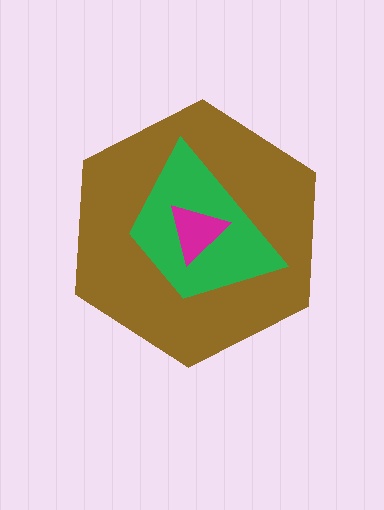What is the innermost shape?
The magenta triangle.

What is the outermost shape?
The brown hexagon.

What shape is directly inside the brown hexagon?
The green trapezoid.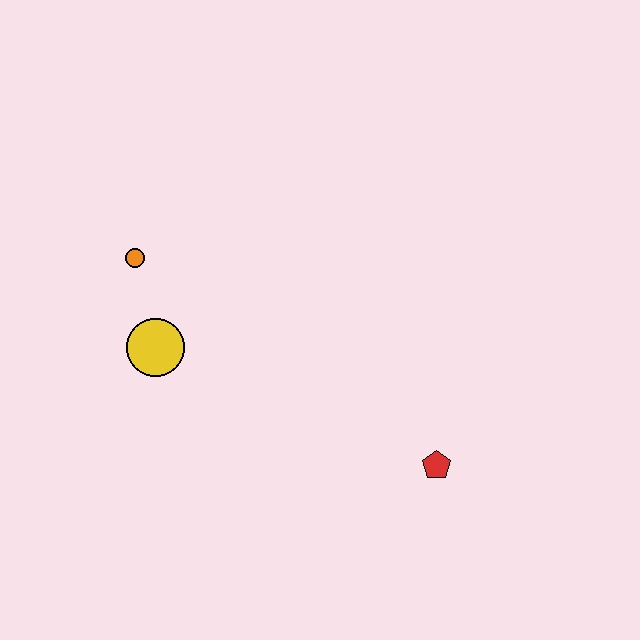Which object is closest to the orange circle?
The yellow circle is closest to the orange circle.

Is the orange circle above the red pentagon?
Yes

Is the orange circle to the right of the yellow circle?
No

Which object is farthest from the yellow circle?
The red pentagon is farthest from the yellow circle.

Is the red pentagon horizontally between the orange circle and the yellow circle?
No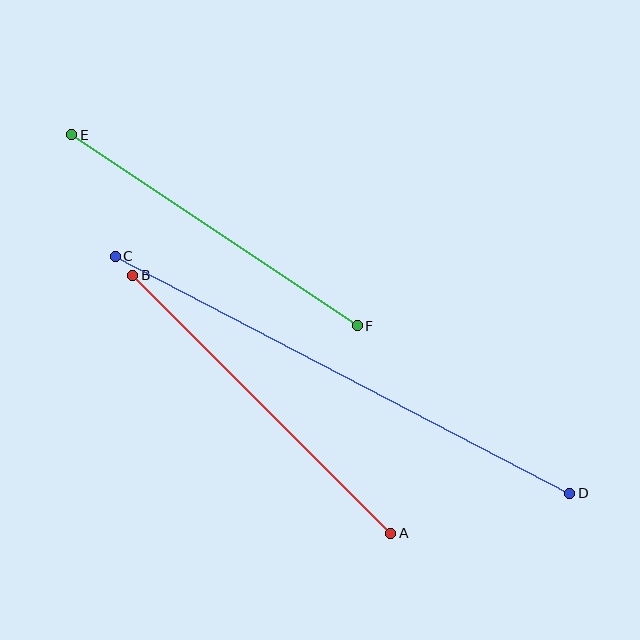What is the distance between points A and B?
The distance is approximately 365 pixels.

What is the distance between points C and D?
The distance is approximately 513 pixels.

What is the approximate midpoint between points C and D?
The midpoint is at approximately (342, 375) pixels.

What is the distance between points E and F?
The distance is approximately 343 pixels.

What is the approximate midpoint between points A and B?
The midpoint is at approximately (262, 404) pixels.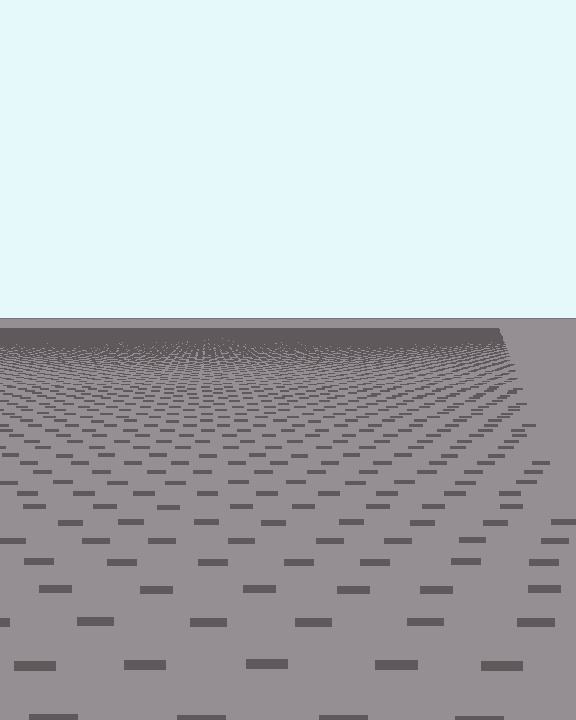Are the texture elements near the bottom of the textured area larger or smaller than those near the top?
Larger. Near the bottom, elements are closer to the viewer and appear at a bigger on-screen size.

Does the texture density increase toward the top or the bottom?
Density increases toward the top.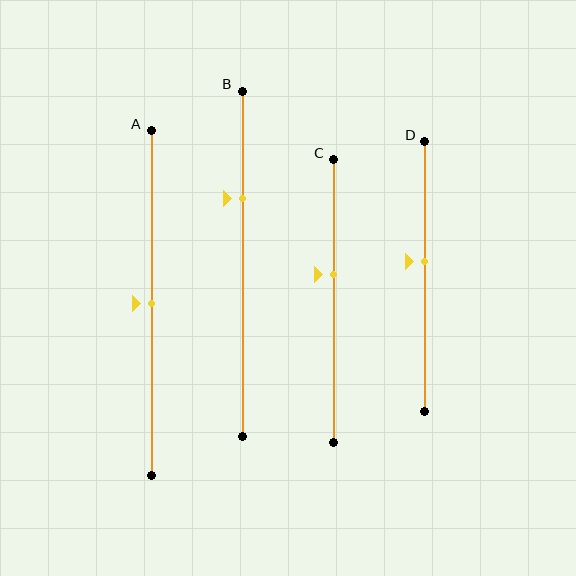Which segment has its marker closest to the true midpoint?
Segment A has its marker closest to the true midpoint.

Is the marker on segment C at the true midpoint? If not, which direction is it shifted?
No, the marker on segment C is shifted upward by about 9% of the segment length.